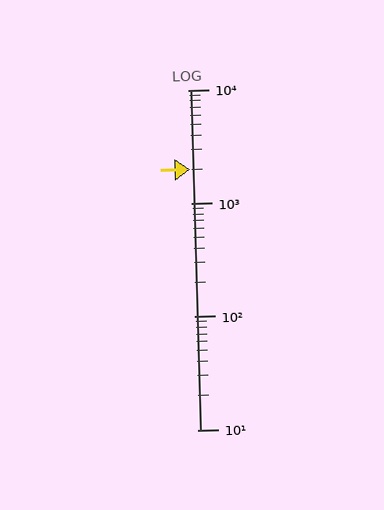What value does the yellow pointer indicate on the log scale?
The pointer indicates approximately 2000.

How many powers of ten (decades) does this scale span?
The scale spans 3 decades, from 10 to 10000.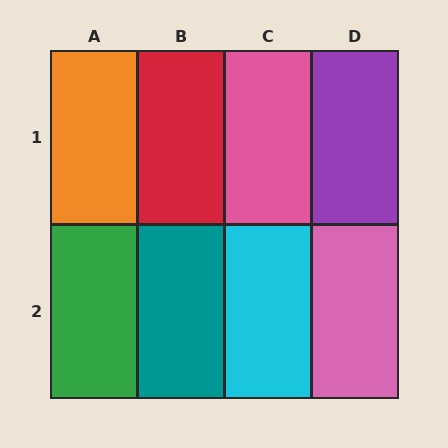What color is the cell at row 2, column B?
Teal.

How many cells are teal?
1 cell is teal.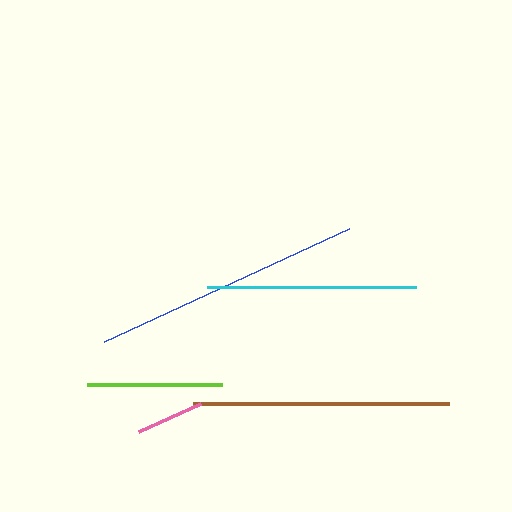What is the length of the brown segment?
The brown segment is approximately 256 pixels long.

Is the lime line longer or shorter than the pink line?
The lime line is longer than the pink line.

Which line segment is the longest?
The blue line is the longest at approximately 270 pixels.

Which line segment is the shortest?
The pink line is the shortest at approximately 68 pixels.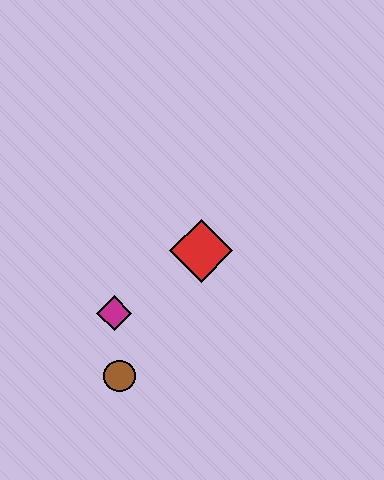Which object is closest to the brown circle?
The magenta diamond is closest to the brown circle.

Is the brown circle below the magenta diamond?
Yes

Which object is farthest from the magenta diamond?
The red diamond is farthest from the magenta diamond.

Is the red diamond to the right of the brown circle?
Yes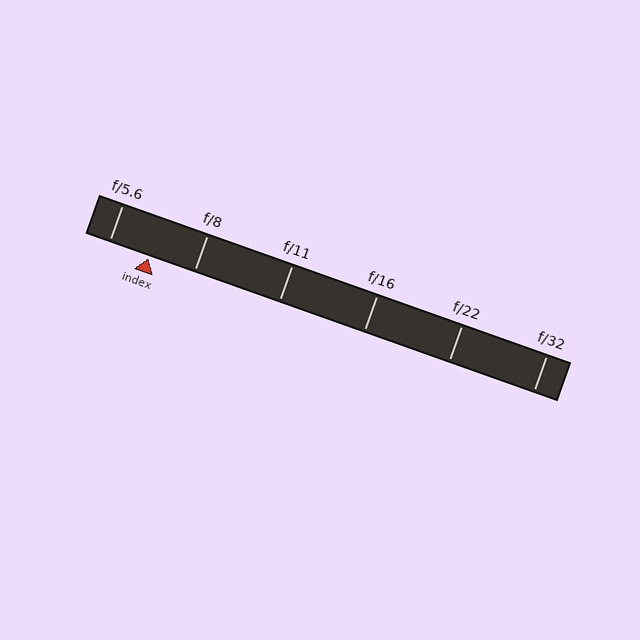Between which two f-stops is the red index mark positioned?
The index mark is between f/5.6 and f/8.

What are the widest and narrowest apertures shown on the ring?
The widest aperture shown is f/5.6 and the narrowest is f/32.